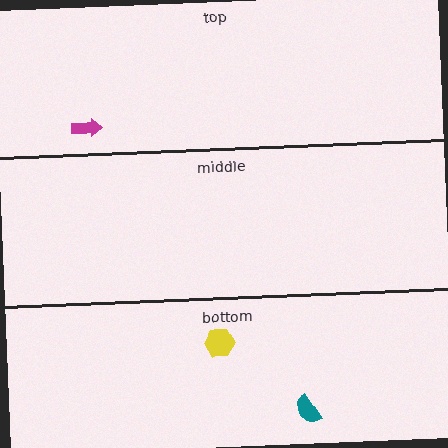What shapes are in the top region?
The magenta arrow.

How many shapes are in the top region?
1.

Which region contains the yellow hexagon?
The bottom region.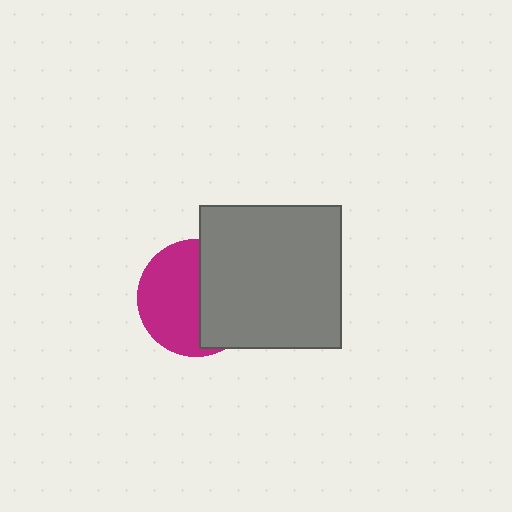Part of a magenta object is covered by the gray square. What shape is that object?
It is a circle.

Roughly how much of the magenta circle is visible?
About half of it is visible (roughly 55%).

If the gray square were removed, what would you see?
You would see the complete magenta circle.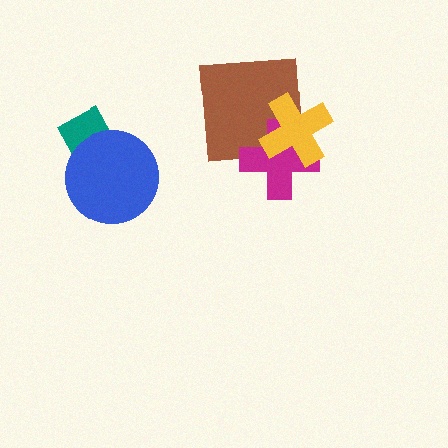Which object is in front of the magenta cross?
The yellow cross is in front of the magenta cross.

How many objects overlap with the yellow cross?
2 objects overlap with the yellow cross.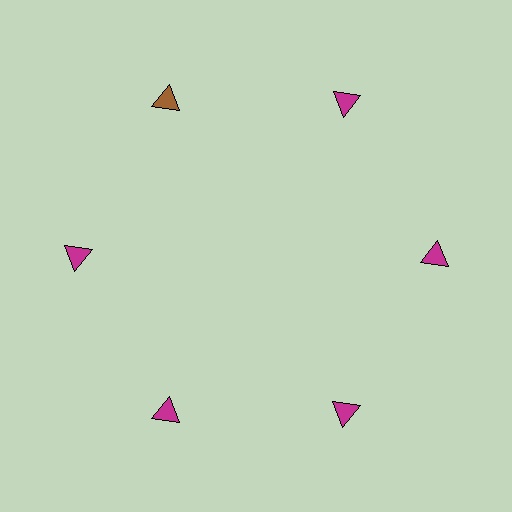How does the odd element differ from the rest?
It has a different color: brown instead of magenta.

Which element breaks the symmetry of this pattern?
The brown triangle at roughly the 11 o'clock position breaks the symmetry. All other shapes are magenta triangles.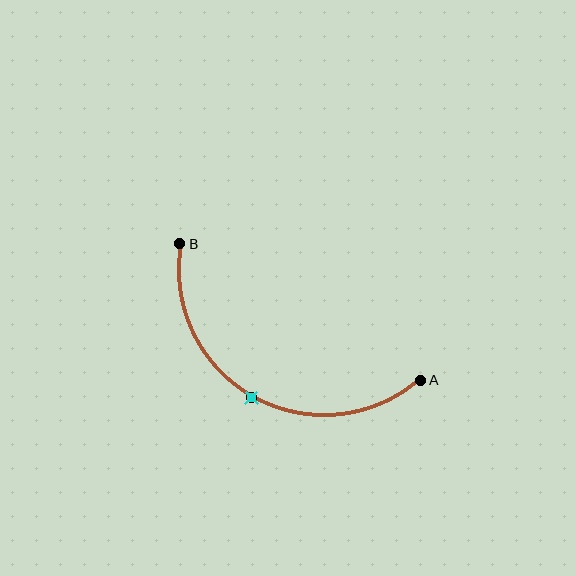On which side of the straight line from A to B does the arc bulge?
The arc bulges below the straight line connecting A and B.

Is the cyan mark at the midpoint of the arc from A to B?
Yes. The cyan mark lies on the arc at equal arc-length from both A and B — it is the arc midpoint.